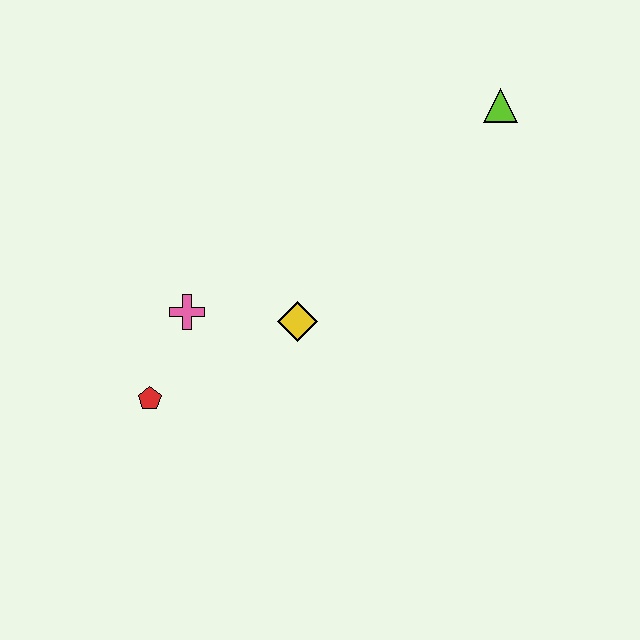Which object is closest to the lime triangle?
The yellow diamond is closest to the lime triangle.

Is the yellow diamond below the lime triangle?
Yes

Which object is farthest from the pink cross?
The lime triangle is farthest from the pink cross.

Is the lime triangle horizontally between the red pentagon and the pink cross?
No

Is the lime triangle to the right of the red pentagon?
Yes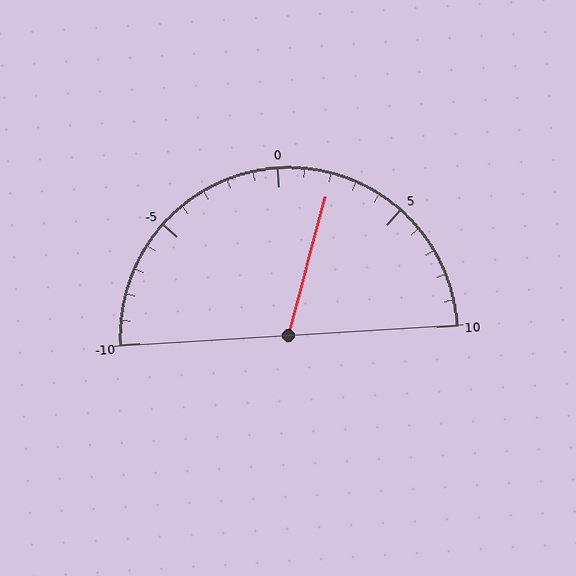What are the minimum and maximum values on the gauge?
The gauge ranges from -10 to 10.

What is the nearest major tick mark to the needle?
The nearest major tick mark is 0.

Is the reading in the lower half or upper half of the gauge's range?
The reading is in the upper half of the range (-10 to 10).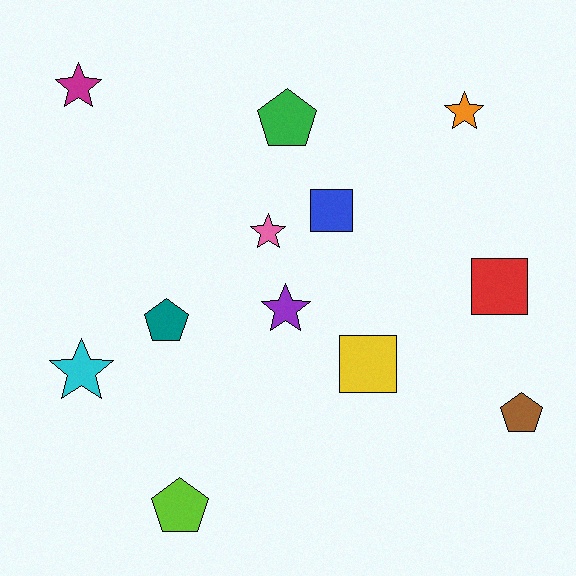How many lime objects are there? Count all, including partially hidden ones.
There is 1 lime object.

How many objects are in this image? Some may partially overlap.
There are 12 objects.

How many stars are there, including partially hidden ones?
There are 5 stars.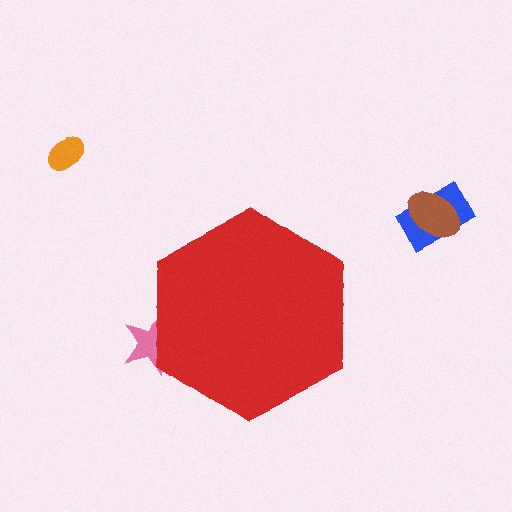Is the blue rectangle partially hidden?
No, the blue rectangle is fully visible.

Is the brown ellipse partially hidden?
No, the brown ellipse is fully visible.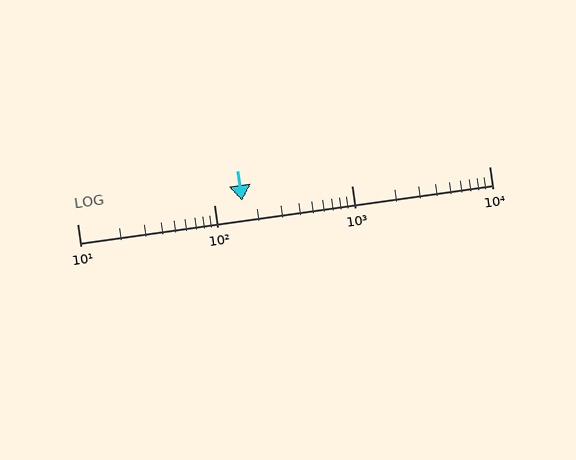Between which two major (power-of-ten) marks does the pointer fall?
The pointer is between 100 and 1000.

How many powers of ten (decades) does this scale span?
The scale spans 3 decades, from 10 to 10000.